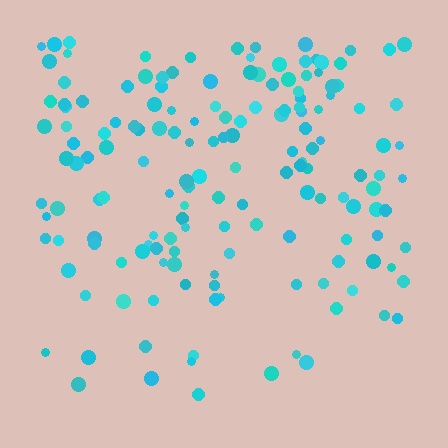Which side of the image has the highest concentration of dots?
The top.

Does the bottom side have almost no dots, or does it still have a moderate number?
Still a moderate number, just noticeably fewer than the top.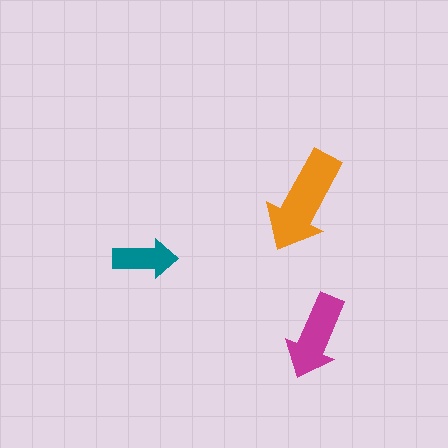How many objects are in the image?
There are 3 objects in the image.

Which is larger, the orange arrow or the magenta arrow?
The orange one.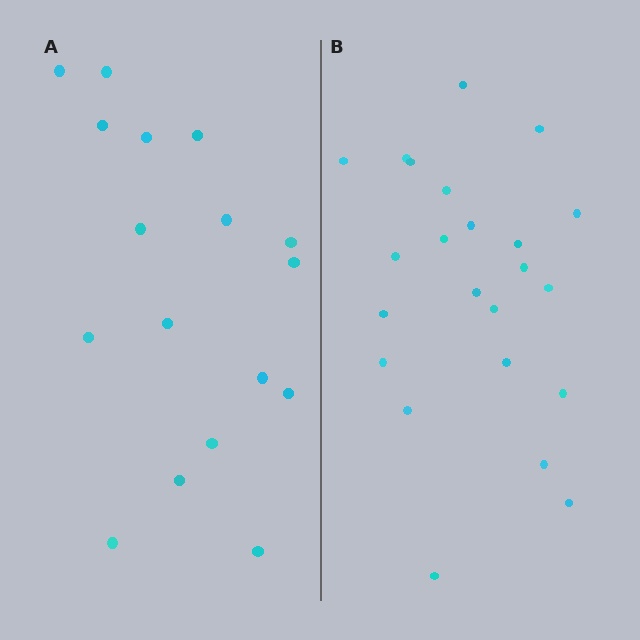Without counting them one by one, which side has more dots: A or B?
Region B (the right region) has more dots.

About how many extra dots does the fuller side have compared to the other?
Region B has about 6 more dots than region A.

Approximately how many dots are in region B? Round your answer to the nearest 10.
About 20 dots. (The exact count is 23, which rounds to 20.)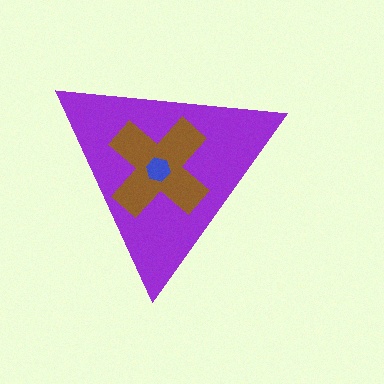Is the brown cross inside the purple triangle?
Yes.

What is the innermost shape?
The blue hexagon.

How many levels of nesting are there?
3.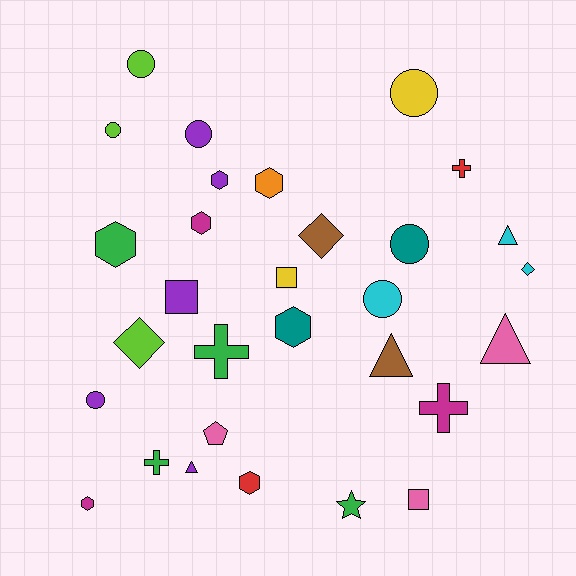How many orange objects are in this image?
There is 1 orange object.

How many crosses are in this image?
There are 4 crosses.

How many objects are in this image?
There are 30 objects.